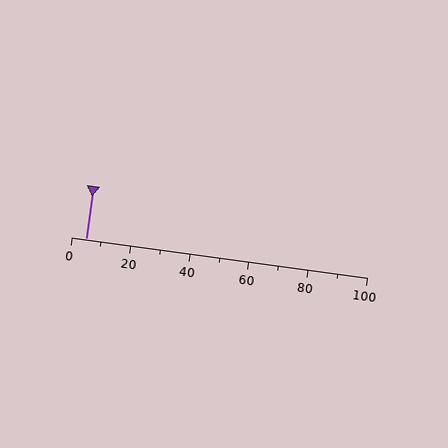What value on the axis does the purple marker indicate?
The marker indicates approximately 5.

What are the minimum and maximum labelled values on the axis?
The axis runs from 0 to 100.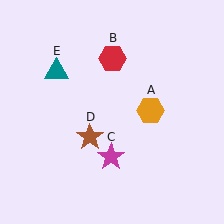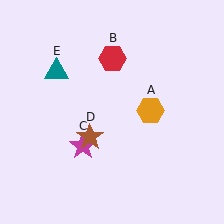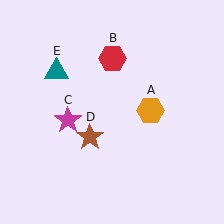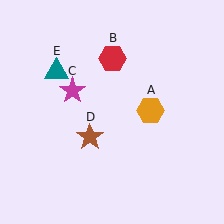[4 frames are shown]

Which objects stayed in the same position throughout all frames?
Orange hexagon (object A) and red hexagon (object B) and brown star (object D) and teal triangle (object E) remained stationary.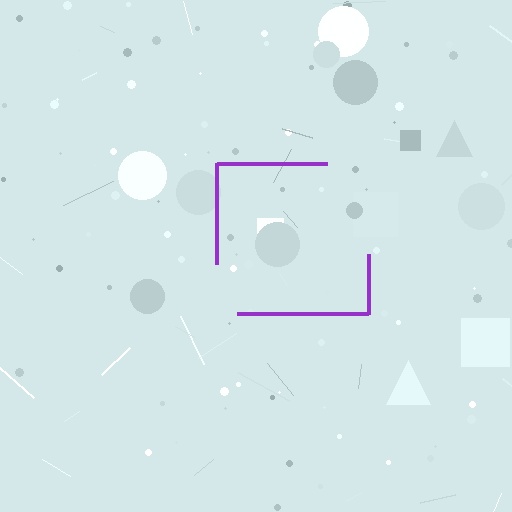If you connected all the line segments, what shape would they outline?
They would outline a square.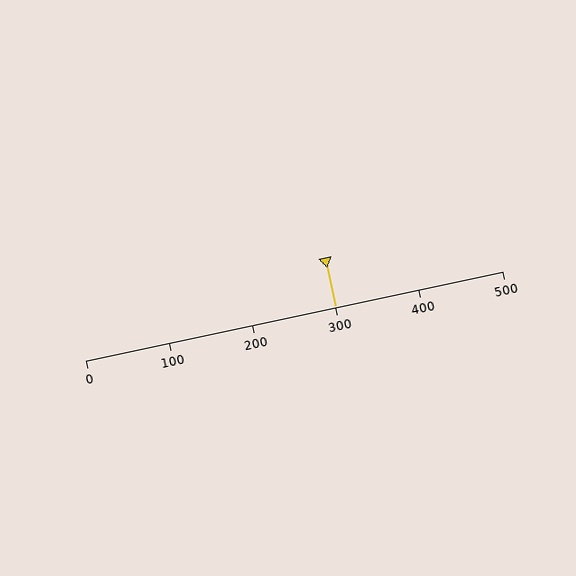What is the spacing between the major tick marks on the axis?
The major ticks are spaced 100 apart.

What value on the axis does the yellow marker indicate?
The marker indicates approximately 300.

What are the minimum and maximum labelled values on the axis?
The axis runs from 0 to 500.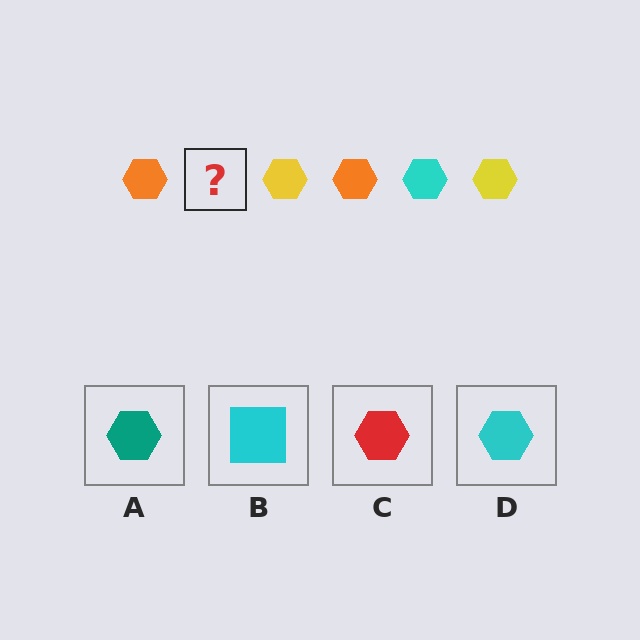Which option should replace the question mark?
Option D.